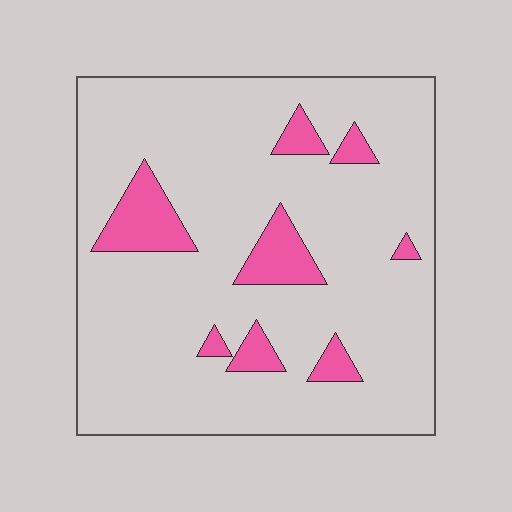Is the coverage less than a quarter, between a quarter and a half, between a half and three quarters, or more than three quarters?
Less than a quarter.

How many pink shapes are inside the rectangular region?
8.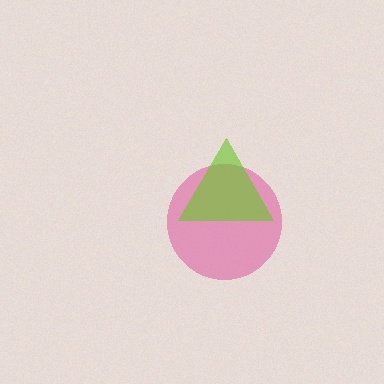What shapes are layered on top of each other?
The layered shapes are: a pink circle, a lime triangle.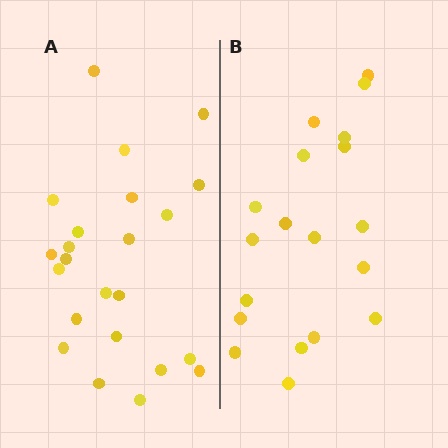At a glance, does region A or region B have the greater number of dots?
Region A (the left region) has more dots.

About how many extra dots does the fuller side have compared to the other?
Region A has about 4 more dots than region B.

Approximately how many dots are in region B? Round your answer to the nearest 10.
About 20 dots. (The exact count is 19, which rounds to 20.)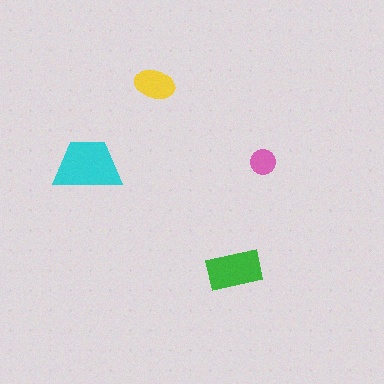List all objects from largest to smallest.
The cyan trapezoid, the green rectangle, the yellow ellipse, the pink circle.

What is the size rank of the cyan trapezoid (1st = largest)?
1st.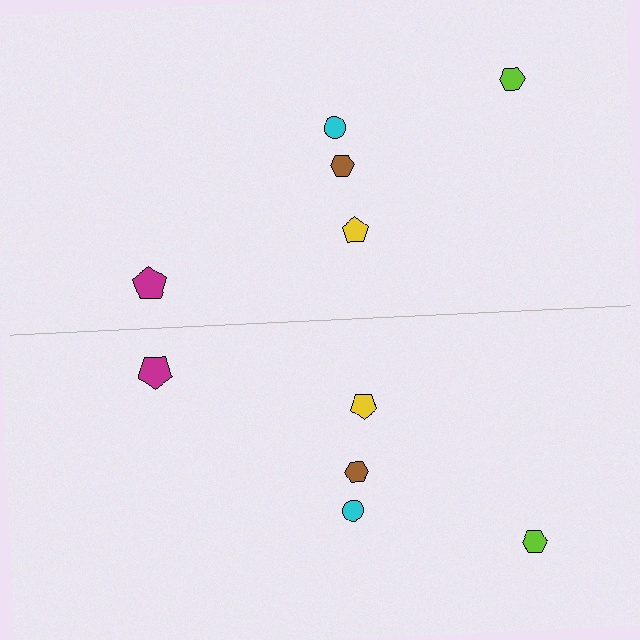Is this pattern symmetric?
Yes, this pattern has bilateral (reflection) symmetry.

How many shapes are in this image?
There are 10 shapes in this image.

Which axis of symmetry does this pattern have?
The pattern has a horizontal axis of symmetry running through the center of the image.